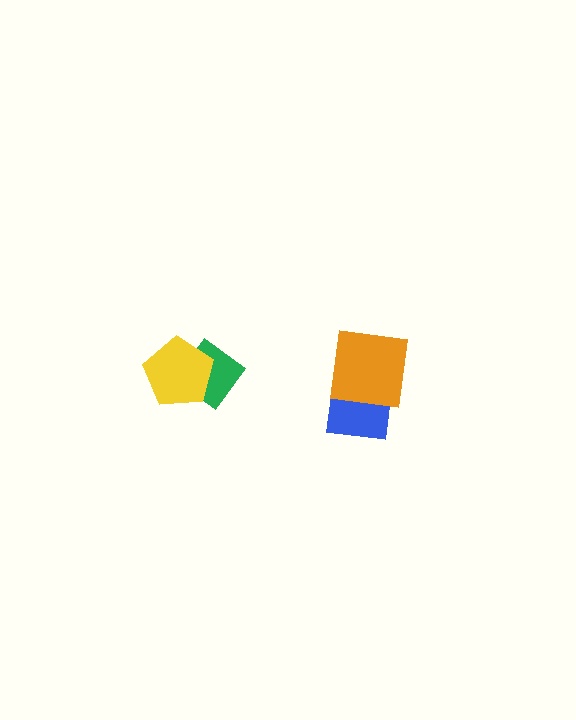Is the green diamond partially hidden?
Yes, it is partially covered by another shape.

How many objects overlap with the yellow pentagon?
1 object overlaps with the yellow pentagon.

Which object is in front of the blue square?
The orange square is in front of the blue square.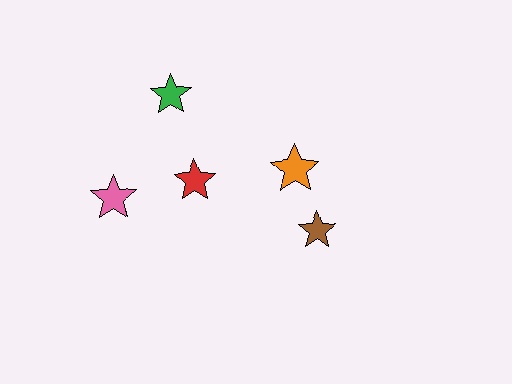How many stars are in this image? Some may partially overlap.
There are 5 stars.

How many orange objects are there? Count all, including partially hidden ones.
There is 1 orange object.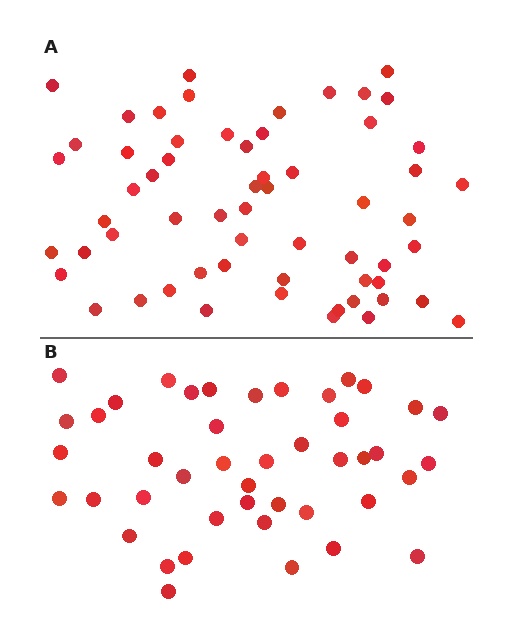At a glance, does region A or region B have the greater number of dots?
Region A (the top region) has more dots.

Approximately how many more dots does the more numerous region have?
Region A has approximately 15 more dots than region B.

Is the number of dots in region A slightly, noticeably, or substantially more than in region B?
Region A has noticeably more, but not dramatically so. The ratio is roughly 1.4 to 1.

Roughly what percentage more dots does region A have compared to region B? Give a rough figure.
About 35% more.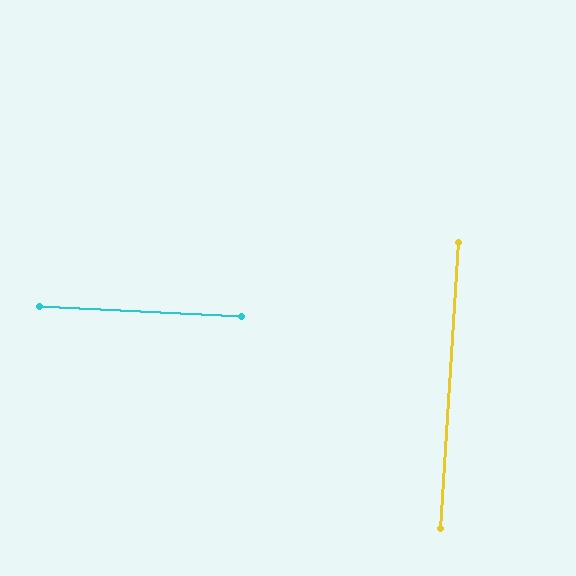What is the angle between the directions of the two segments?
Approximately 89 degrees.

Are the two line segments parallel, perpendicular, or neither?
Perpendicular — they meet at approximately 89°.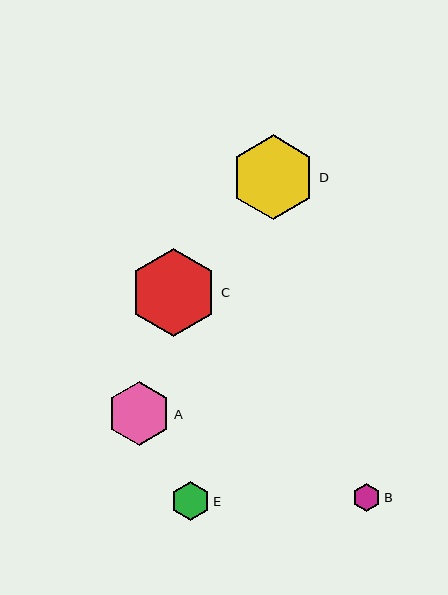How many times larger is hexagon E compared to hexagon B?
Hexagon E is approximately 1.4 times the size of hexagon B.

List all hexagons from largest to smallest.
From largest to smallest: C, D, A, E, B.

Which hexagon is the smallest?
Hexagon B is the smallest with a size of approximately 28 pixels.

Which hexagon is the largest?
Hexagon C is the largest with a size of approximately 89 pixels.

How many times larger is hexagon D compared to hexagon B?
Hexagon D is approximately 3.0 times the size of hexagon B.